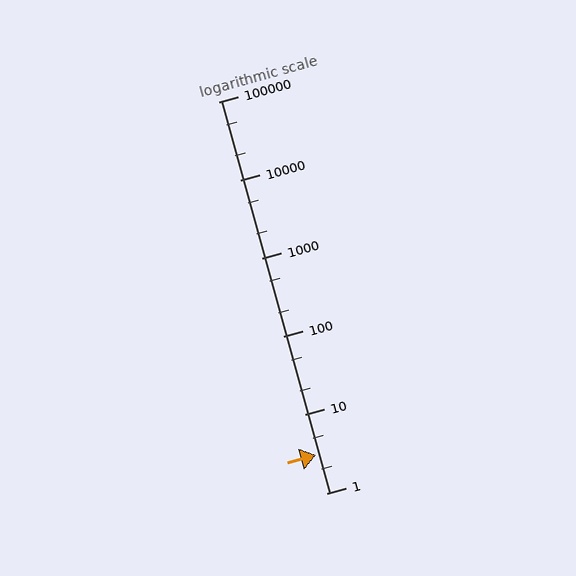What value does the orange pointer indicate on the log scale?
The pointer indicates approximately 3.1.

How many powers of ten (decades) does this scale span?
The scale spans 5 decades, from 1 to 100000.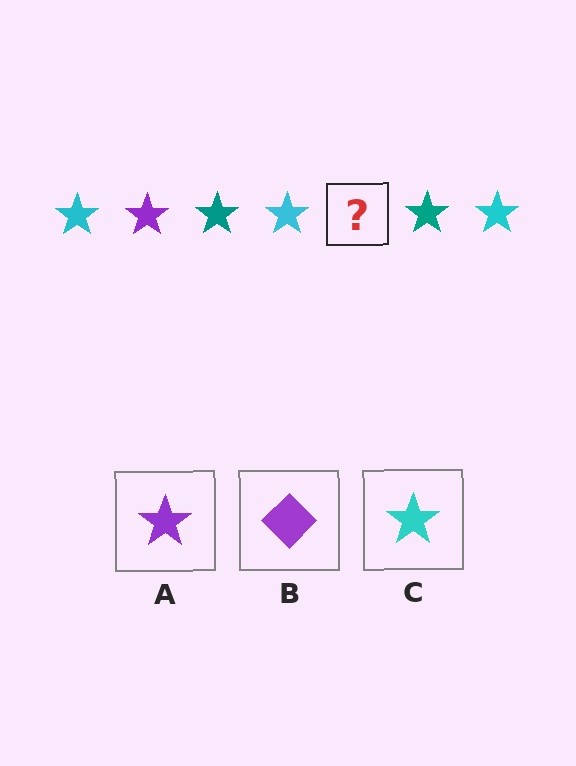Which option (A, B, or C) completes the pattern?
A.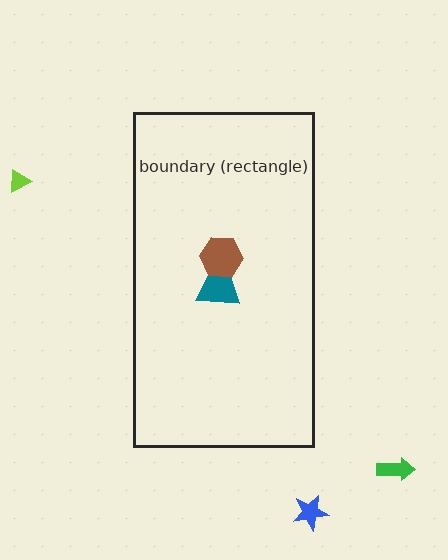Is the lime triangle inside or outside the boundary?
Outside.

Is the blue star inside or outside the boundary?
Outside.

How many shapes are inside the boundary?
2 inside, 3 outside.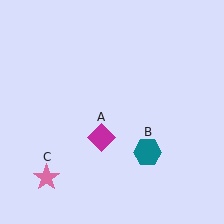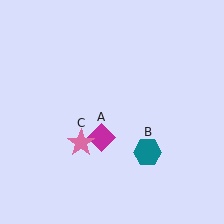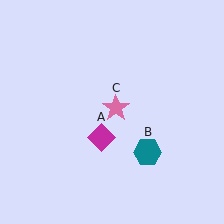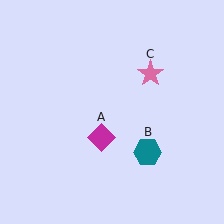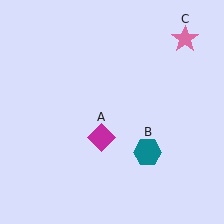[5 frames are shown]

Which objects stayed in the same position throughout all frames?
Magenta diamond (object A) and teal hexagon (object B) remained stationary.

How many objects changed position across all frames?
1 object changed position: pink star (object C).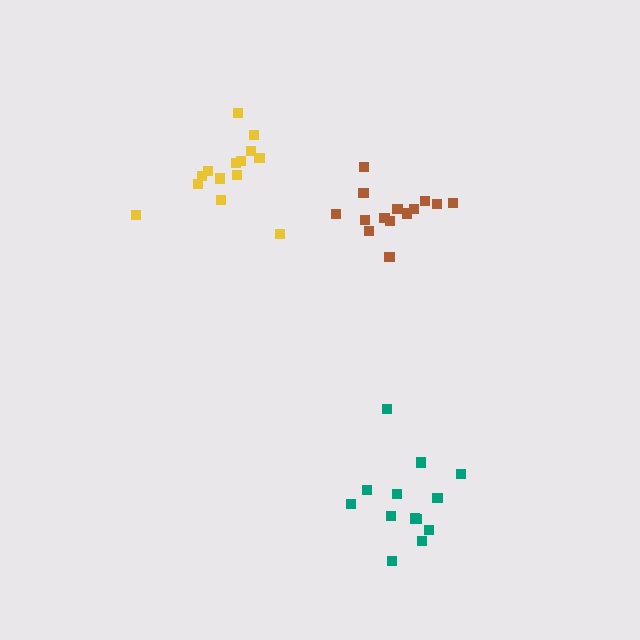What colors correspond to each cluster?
The clusters are colored: brown, teal, yellow.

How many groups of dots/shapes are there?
There are 3 groups.